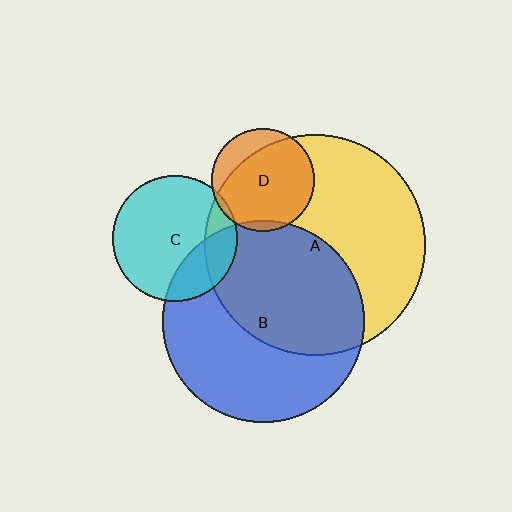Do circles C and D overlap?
Yes.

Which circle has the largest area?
Circle A (yellow).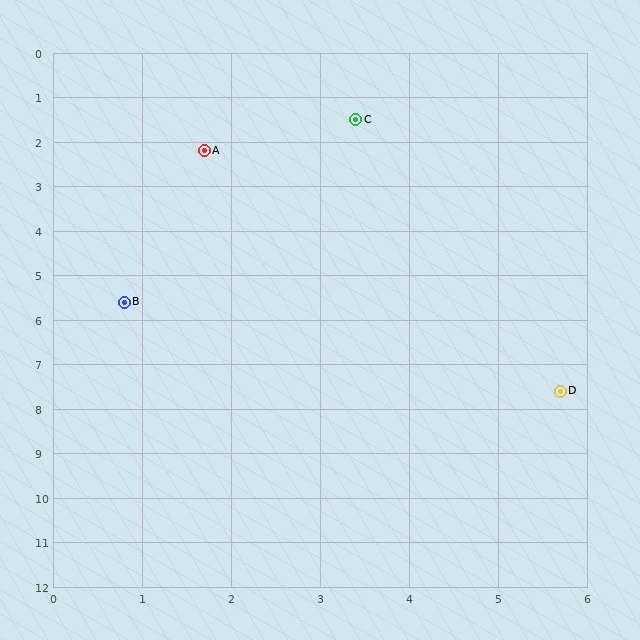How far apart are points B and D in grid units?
Points B and D are about 5.3 grid units apart.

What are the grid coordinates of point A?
Point A is at approximately (1.7, 2.2).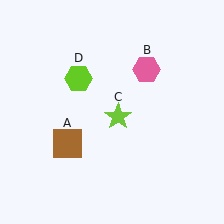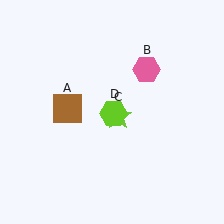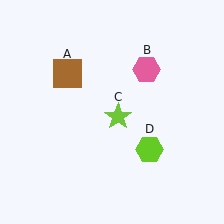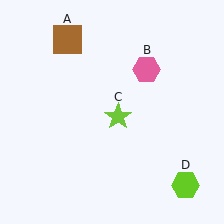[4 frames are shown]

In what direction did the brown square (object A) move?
The brown square (object A) moved up.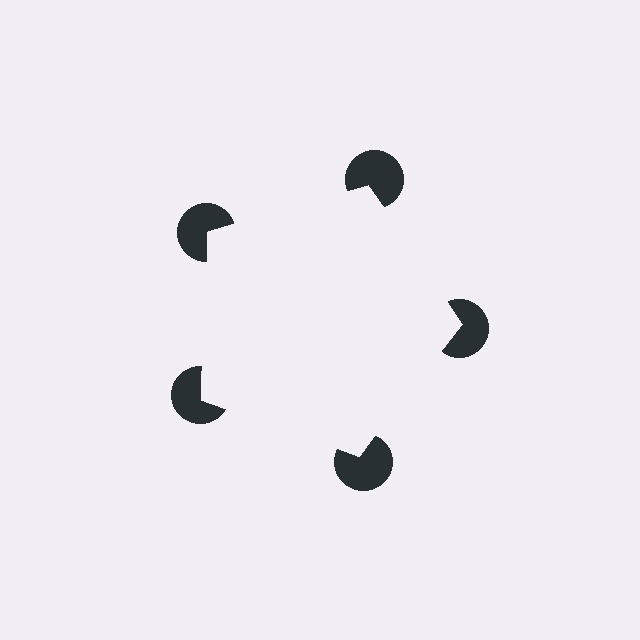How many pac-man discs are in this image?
There are 5 — one at each vertex of the illusory pentagon.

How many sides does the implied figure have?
5 sides.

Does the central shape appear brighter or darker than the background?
It typically appears slightly brighter than the background, even though no actual brightness change is drawn.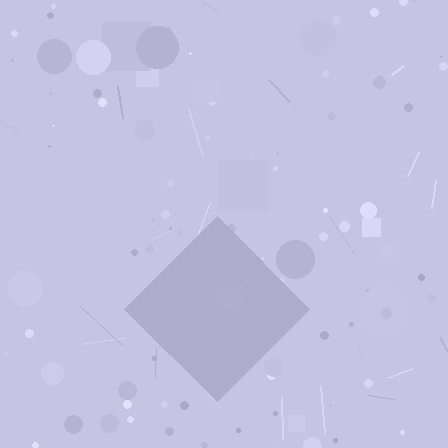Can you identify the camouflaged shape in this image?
The camouflaged shape is a diamond.